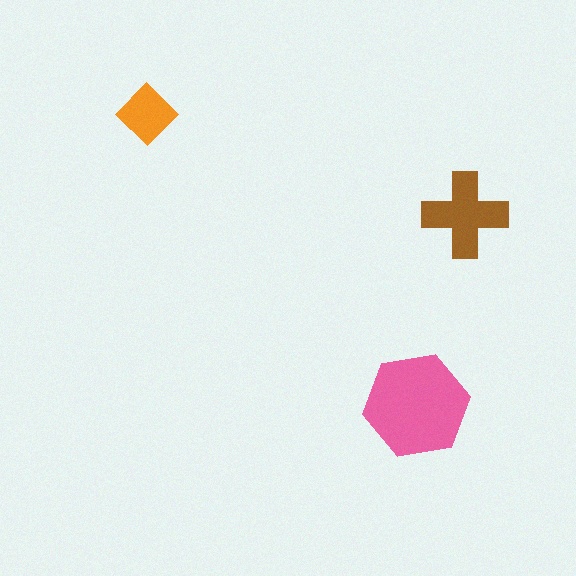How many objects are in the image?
There are 3 objects in the image.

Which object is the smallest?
The orange diamond.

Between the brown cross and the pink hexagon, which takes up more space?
The pink hexagon.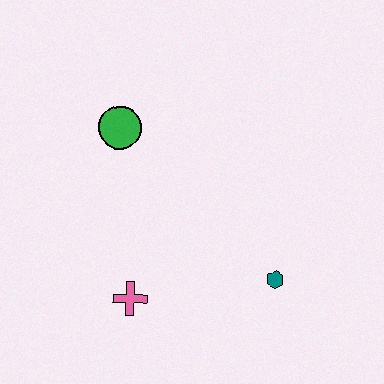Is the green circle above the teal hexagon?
Yes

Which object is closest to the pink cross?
The teal hexagon is closest to the pink cross.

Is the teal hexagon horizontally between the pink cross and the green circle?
No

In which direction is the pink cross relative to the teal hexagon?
The pink cross is to the left of the teal hexagon.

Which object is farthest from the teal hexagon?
The green circle is farthest from the teal hexagon.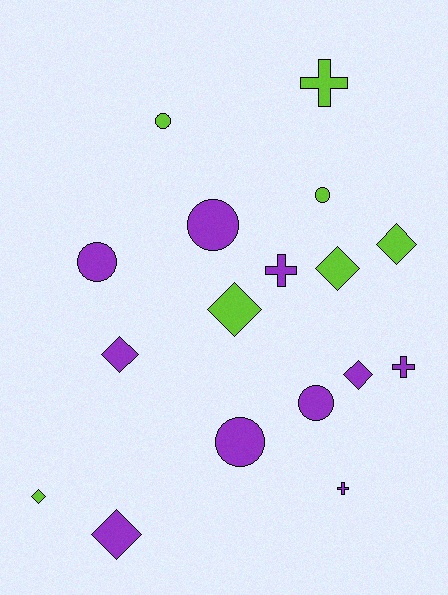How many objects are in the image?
There are 17 objects.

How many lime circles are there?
There are 2 lime circles.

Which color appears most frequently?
Purple, with 10 objects.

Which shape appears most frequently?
Diamond, with 7 objects.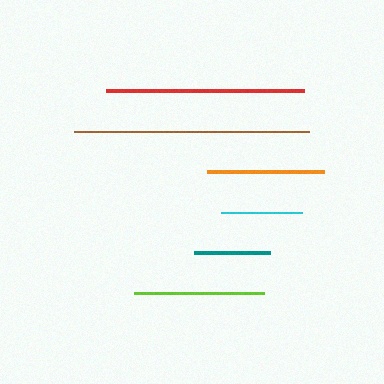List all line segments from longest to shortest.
From longest to shortest: brown, red, lime, orange, cyan, teal.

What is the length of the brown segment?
The brown segment is approximately 235 pixels long.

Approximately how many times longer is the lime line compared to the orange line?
The lime line is approximately 1.1 times the length of the orange line.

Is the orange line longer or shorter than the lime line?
The lime line is longer than the orange line.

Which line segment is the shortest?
The teal line is the shortest at approximately 76 pixels.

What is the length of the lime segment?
The lime segment is approximately 130 pixels long.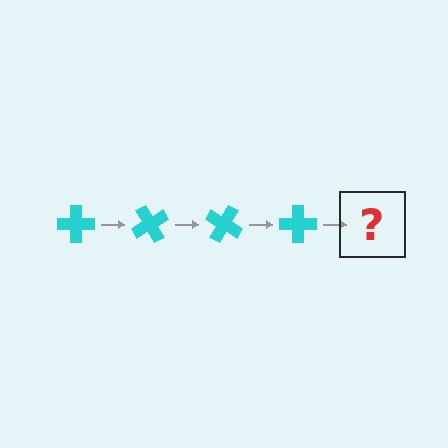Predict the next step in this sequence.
The next step is a cyan cross rotated 240 degrees.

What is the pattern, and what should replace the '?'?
The pattern is that the cross rotates 60 degrees each step. The '?' should be a cyan cross rotated 240 degrees.